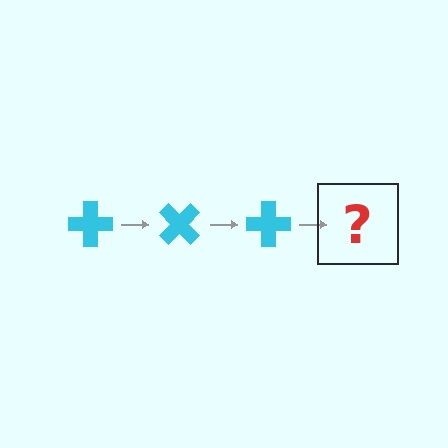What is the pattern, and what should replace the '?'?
The pattern is that the cross rotates 45 degrees each step. The '?' should be a cyan cross rotated 135 degrees.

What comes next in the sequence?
The next element should be a cyan cross rotated 135 degrees.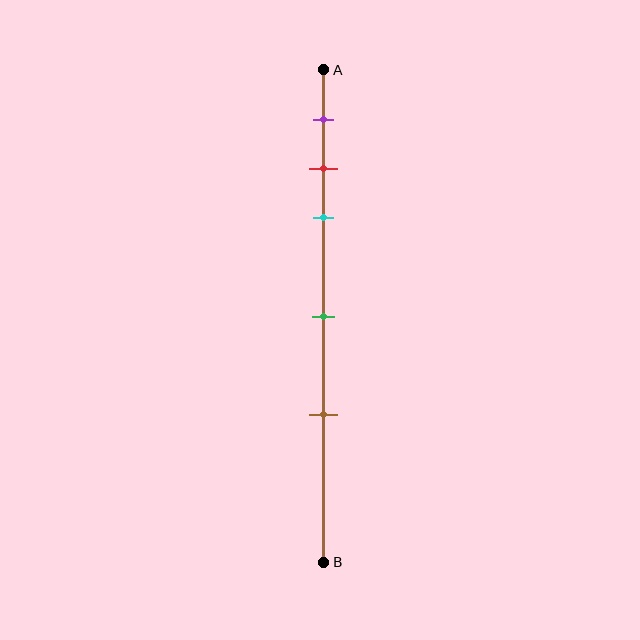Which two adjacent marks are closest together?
The red and cyan marks are the closest adjacent pair.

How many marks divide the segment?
There are 5 marks dividing the segment.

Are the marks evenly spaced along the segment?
No, the marks are not evenly spaced.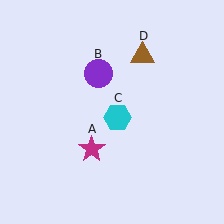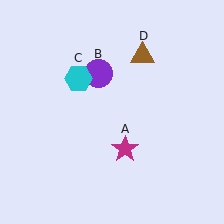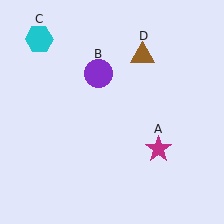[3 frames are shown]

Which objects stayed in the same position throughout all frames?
Purple circle (object B) and brown triangle (object D) remained stationary.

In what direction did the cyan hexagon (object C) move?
The cyan hexagon (object C) moved up and to the left.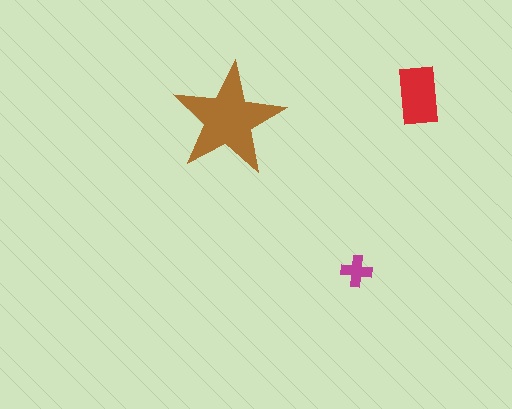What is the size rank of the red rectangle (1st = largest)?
2nd.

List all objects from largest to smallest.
The brown star, the red rectangle, the magenta cross.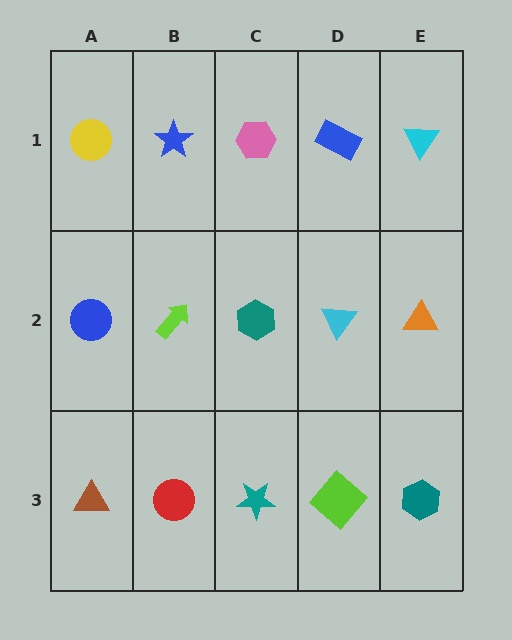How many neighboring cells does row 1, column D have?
3.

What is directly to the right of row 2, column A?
A lime arrow.